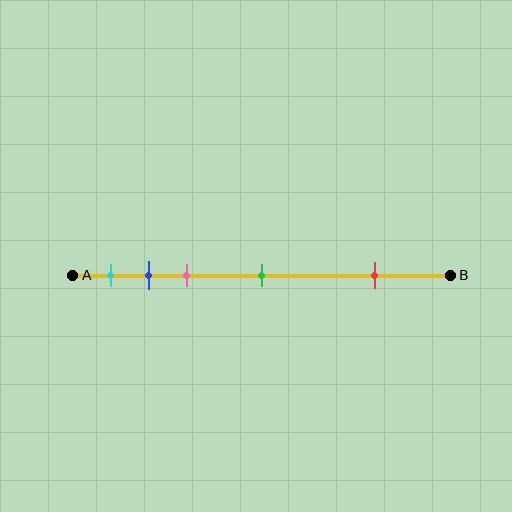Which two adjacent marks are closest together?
The blue and pink marks are the closest adjacent pair.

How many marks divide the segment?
There are 5 marks dividing the segment.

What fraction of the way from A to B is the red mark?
The red mark is approximately 80% (0.8) of the way from A to B.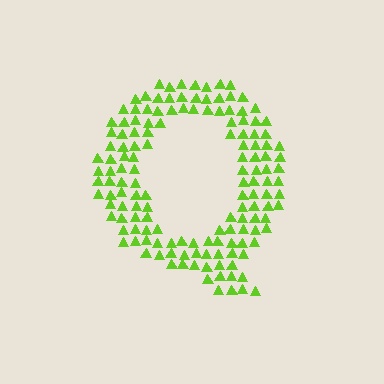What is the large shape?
The large shape is the letter Q.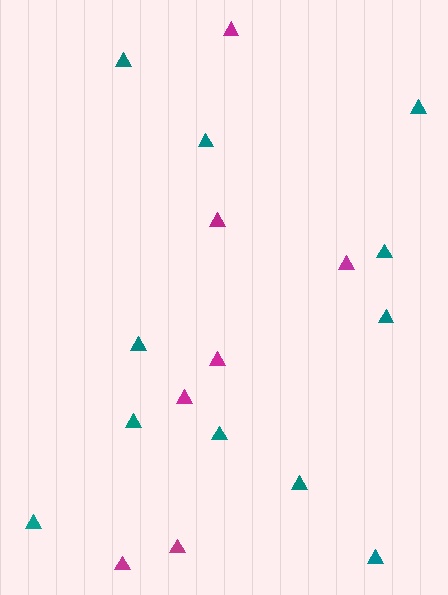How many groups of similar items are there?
There are 2 groups: one group of magenta triangles (7) and one group of teal triangles (11).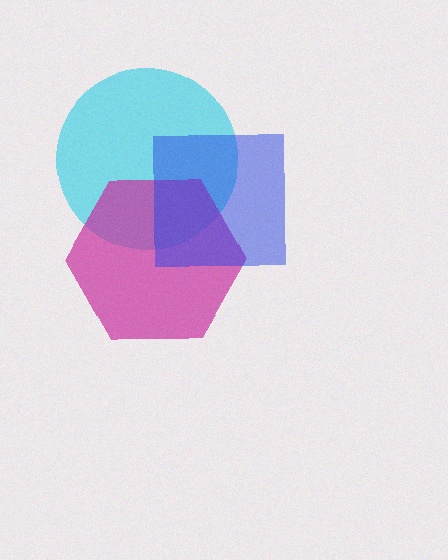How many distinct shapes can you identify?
There are 3 distinct shapes: a cyan circle, a magenta hexagon, a blue square.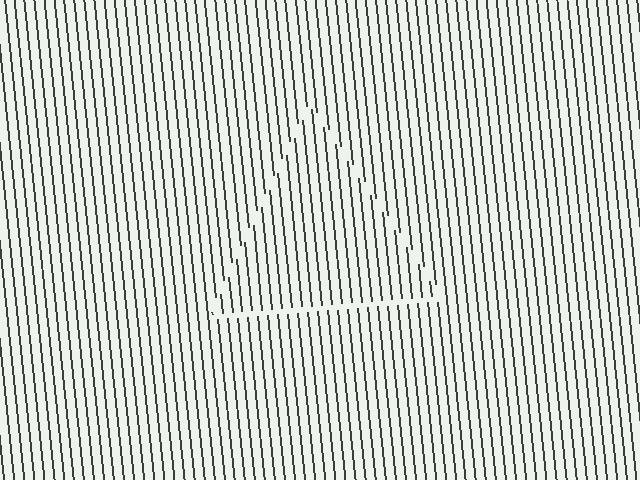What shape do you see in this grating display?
An illusory triangle. The interior of the shape contains the same grating, shifted by half a period — the contour is defined by the phase discontinuity where line-ends from the inner and outer gratings abut.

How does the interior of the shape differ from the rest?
The interior of the shape contains the same grating, shifted by half a period — the contour is defined by the phase discontinuity where line-ends from the inner and outer gratings abut.